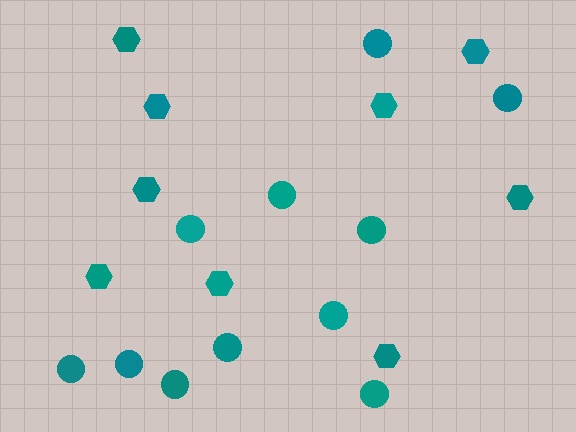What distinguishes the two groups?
There are 2 groups: one group of hexagons (9) and one group of circles (11).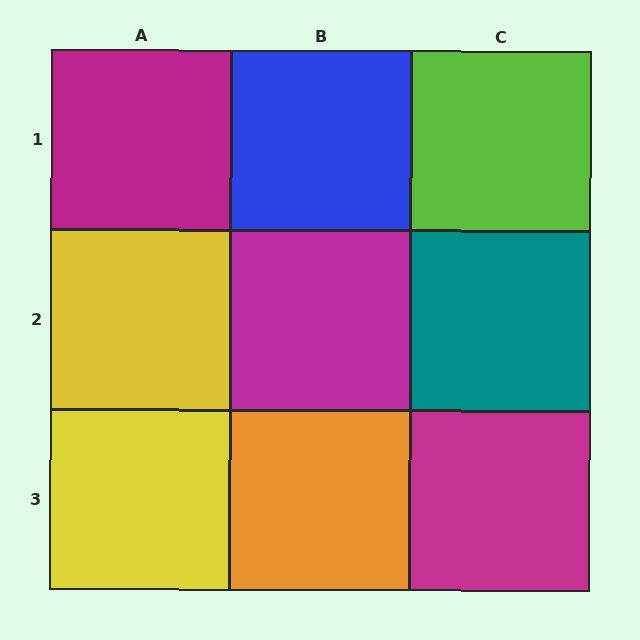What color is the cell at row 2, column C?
Teal.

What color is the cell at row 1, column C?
Lime.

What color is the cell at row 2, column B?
Magenta.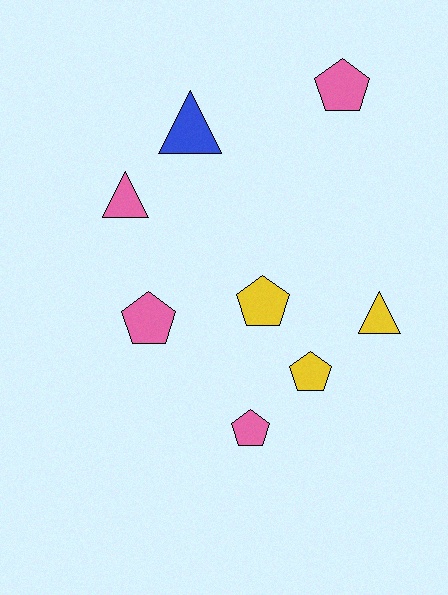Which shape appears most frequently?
Pentagon, with 5 objects.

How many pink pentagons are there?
There are 3 pink pentagons.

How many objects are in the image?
There are 8 objects.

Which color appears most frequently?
Pink, with 4 objects.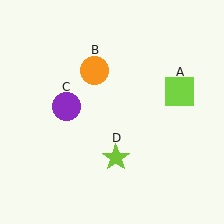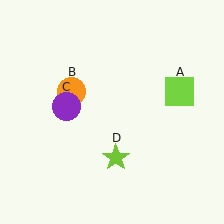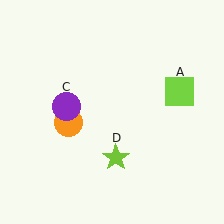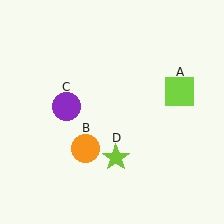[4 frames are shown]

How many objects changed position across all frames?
1 object changed position: orange circle (object B).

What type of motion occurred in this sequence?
The orange circle (object B) rotated counterclockwise around the center of the scene.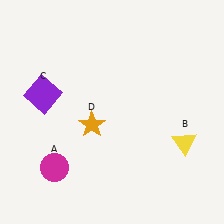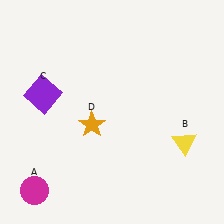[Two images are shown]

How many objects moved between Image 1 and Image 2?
1 object moved between the two images.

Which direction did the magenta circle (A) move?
The magenta circle (A) moved down.